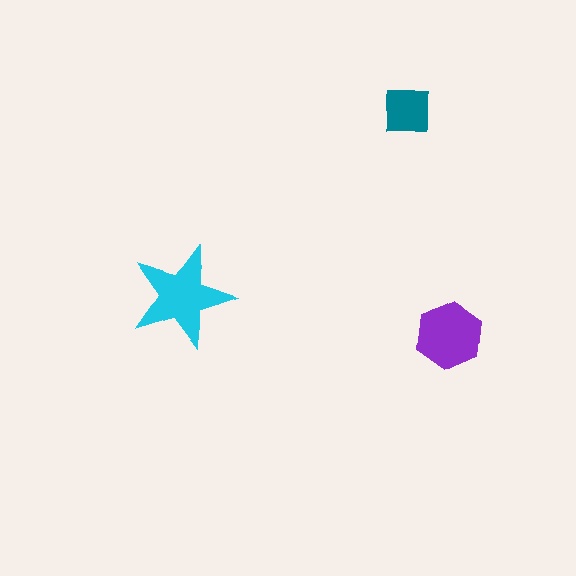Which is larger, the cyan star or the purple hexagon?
The cyan star.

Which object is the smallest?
The teal square.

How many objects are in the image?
There are 3 objects in the image.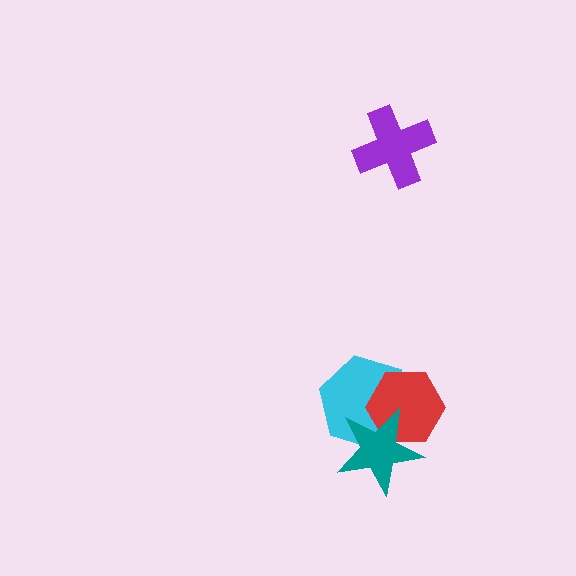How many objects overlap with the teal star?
2 objects overlap with the teal star.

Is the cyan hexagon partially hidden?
Yes, it is partially covered by another shape.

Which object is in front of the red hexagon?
The teal star is in front of the red hexagon.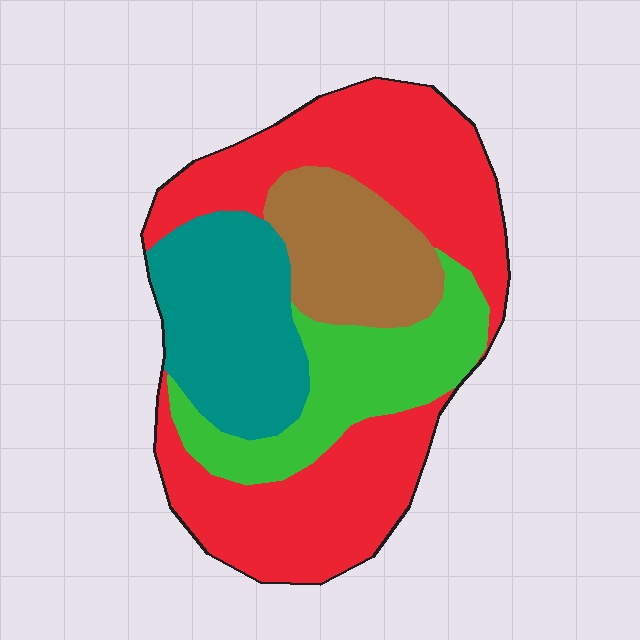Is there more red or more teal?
Red.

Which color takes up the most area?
Red, at roughly 45%.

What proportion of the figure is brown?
Brown takes up about one sixth (1/6) of the figure.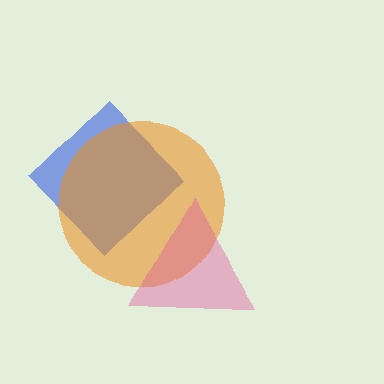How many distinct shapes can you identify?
There are 3 distinct shapes: a blue diamond, an orange circle, a pink triangle.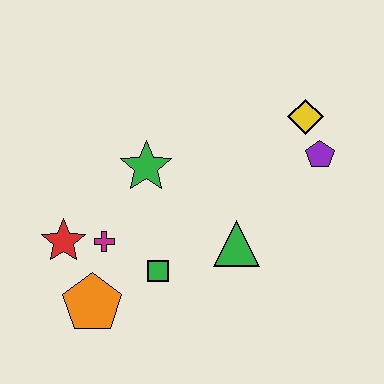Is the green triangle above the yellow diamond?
No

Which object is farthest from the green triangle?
The red star is farthest from the green triangle.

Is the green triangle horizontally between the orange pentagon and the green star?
No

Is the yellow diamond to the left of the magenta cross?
No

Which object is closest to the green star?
The magenta cross is closest to the green star.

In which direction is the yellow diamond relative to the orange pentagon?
The yellow diamond is to the right of the orange pentagon.